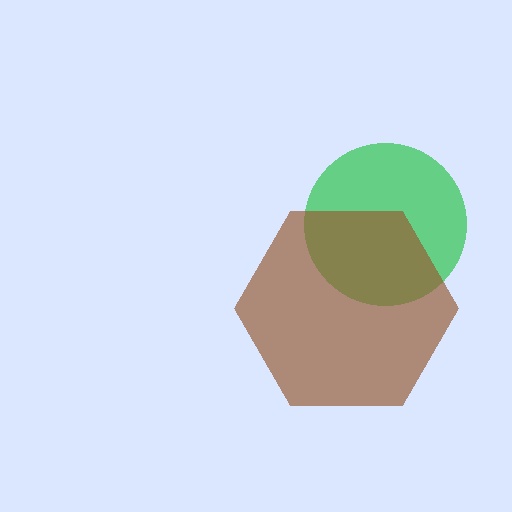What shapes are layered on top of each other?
The layered shapes are: a green circle, a brown hexagon.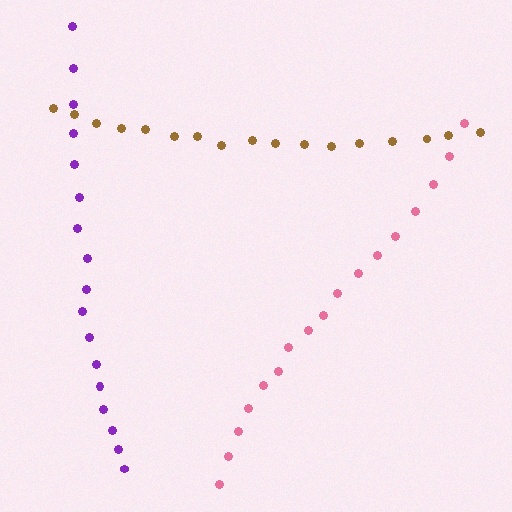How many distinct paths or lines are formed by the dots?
There are 3 distinct paths.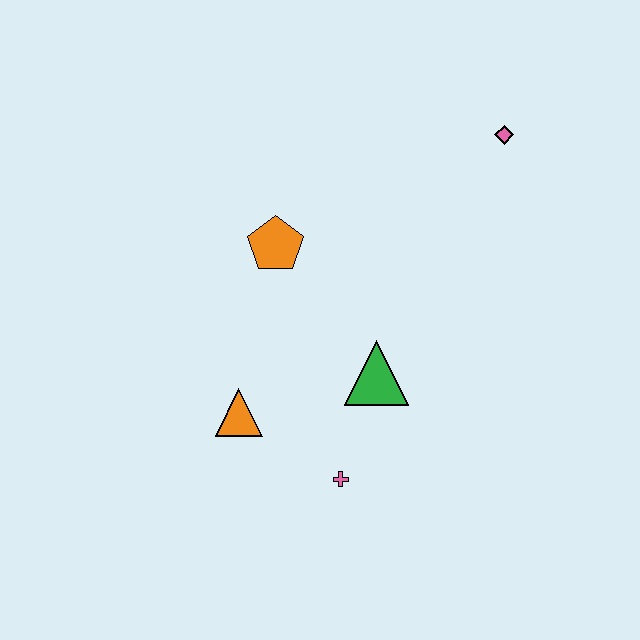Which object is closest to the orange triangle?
The pink cross is closest to the orange triangle.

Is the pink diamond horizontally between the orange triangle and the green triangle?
No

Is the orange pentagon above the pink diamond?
No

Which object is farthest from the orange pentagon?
The pink diamond is farthest from the orange pentagon.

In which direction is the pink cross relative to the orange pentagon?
The pink cross is below the orange pentagon.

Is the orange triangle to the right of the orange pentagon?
No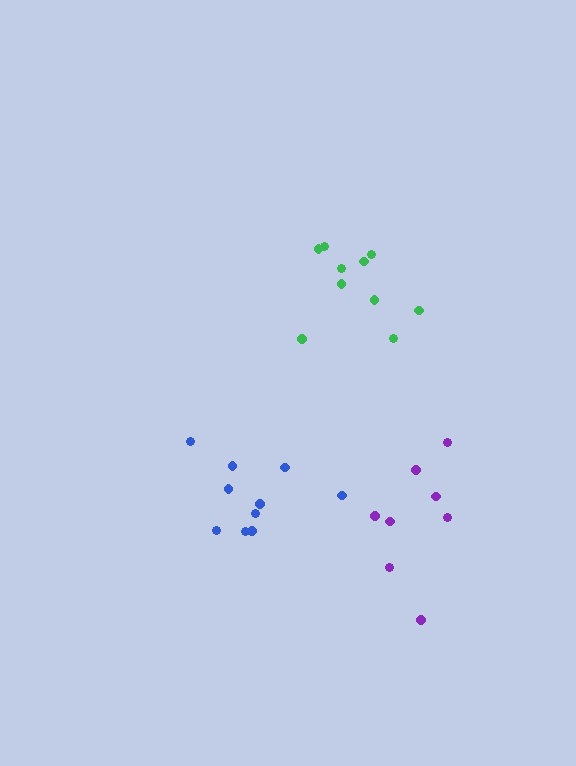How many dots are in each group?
Group 1: 10 dots, Group 2: 10 dots, Group 3: 8 dots (28 total).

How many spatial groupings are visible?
There are 3 spatial groupings.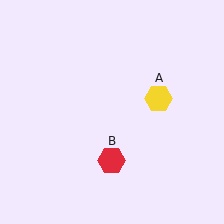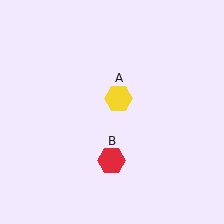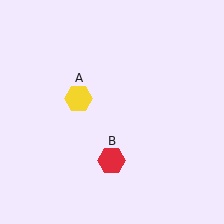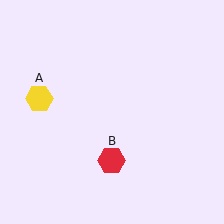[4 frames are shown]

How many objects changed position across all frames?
1 object changed position: yellow hexagon (object A).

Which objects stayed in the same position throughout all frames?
Red hexagon (object B) remained stationary.